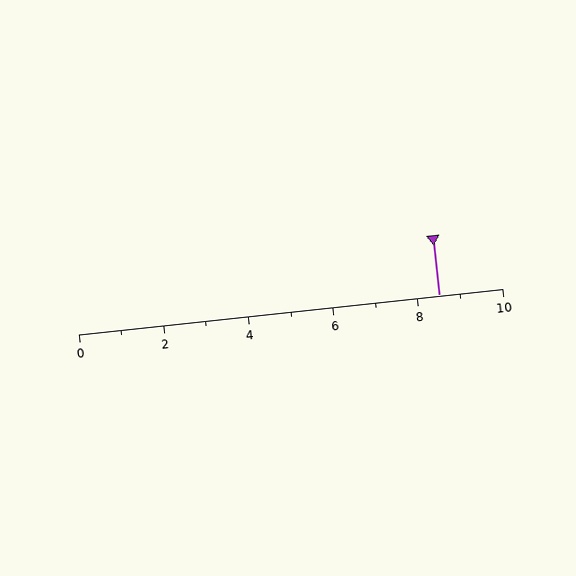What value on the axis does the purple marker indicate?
The marker indicates approximately 8.5.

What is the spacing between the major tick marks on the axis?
The major ticks are spaced 2 apart.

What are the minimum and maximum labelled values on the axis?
The axis runs from 0 to 10.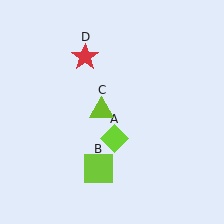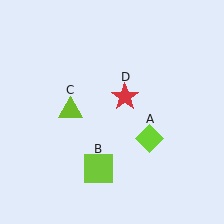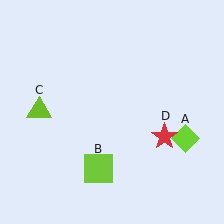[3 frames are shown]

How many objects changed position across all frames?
3 objects changed position: lime diamond (object A), lime triangle (object C), red star (object D).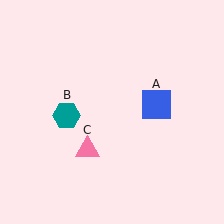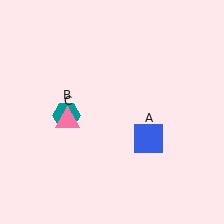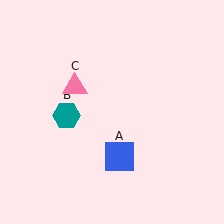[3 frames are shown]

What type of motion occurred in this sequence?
The blue square (object A), pink triangle (object C) rotated clockwise around the center of the scene.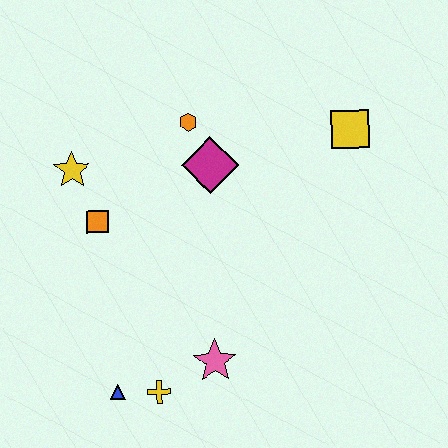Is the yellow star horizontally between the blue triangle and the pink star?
No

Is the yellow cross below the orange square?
Yes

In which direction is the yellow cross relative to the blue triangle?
The yellow cross is to the right of the blue triangle.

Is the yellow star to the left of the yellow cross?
Yes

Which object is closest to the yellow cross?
The blue triangle is closest to the yellow cross.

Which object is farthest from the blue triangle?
The yellow square is farthest from the blue triangle.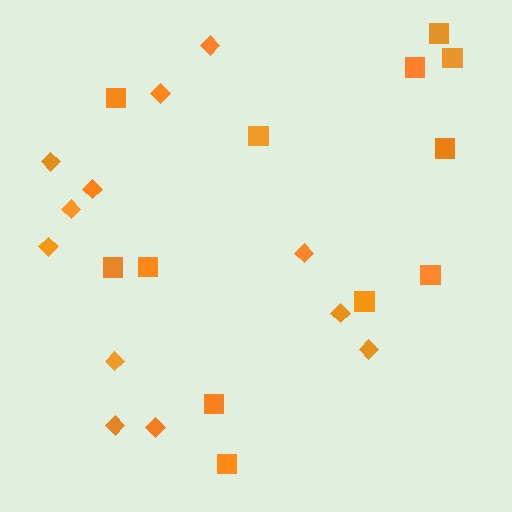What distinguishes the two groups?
There are 2 groups: one group of squares (12) and one group of diamonds (12).